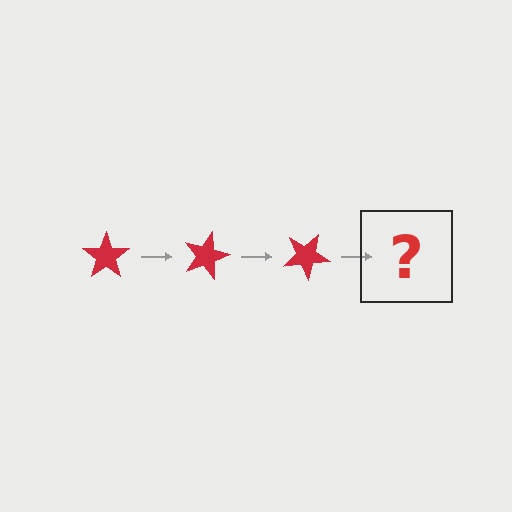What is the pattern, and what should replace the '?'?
The pattern is that the star rotates 15 degrees each step. The '?' should be a red star rotated 45 degrees.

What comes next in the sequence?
The next element should be a red star rotated 45 degrees.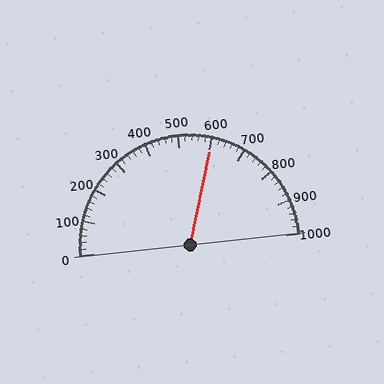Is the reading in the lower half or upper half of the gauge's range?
The reading is in the upper half of the range (0 to 1000).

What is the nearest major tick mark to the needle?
The nearest major tick mark is 600.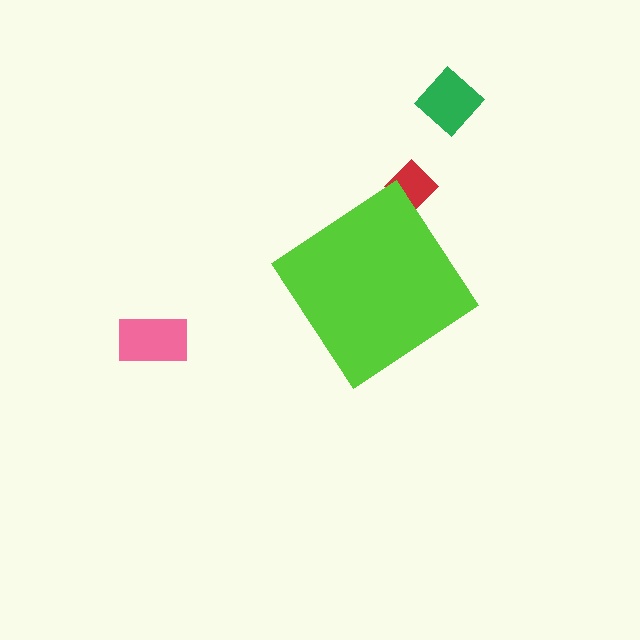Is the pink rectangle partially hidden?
No, the pink rectangle is fully visible.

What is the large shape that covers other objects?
A lime diamond.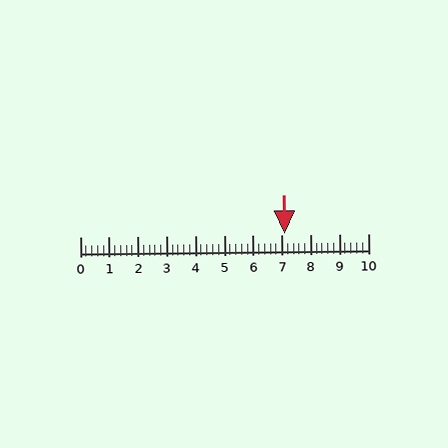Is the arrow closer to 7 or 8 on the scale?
The arrow is closer to 7.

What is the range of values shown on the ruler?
The ruler shows values from 0 to 10.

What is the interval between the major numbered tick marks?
The major tick marks are spaced 1 units apart.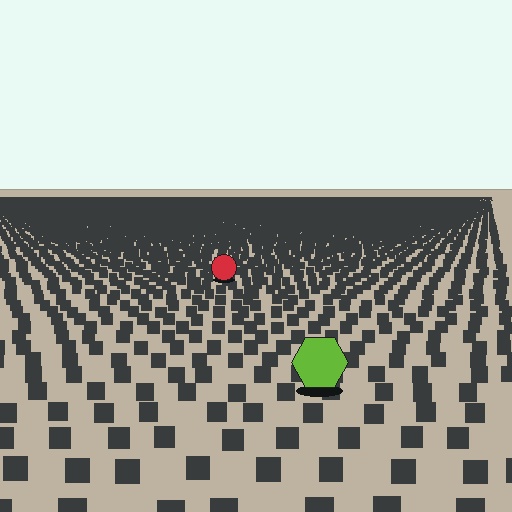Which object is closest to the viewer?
The lime hexagon is closest. The texture marks near it are larger and more spread out.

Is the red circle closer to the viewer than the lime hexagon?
No. The lime hexagon is closer — you can tell from the texture gradient: the ground texture is coarser near it.